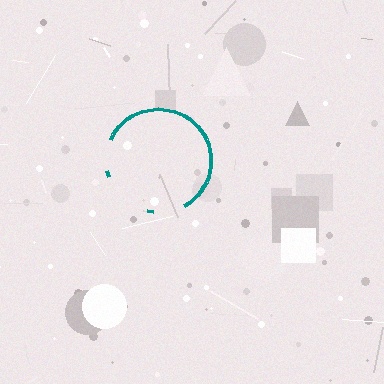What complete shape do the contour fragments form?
The contour fragments form a circle.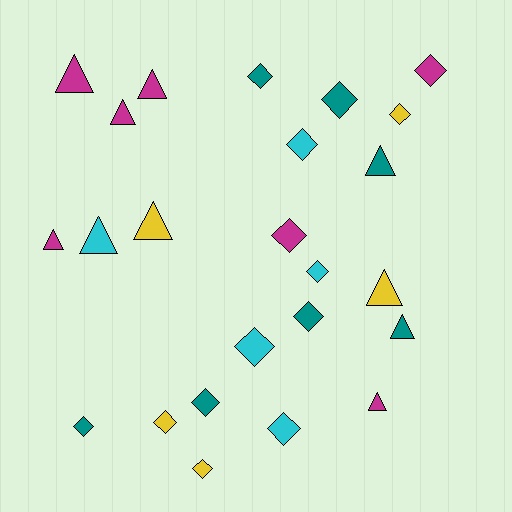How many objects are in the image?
There are 24 objects.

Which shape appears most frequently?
Diamond, with 14 objects.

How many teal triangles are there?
There are 2 teal triangles.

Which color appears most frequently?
Magenta, with 7 objects.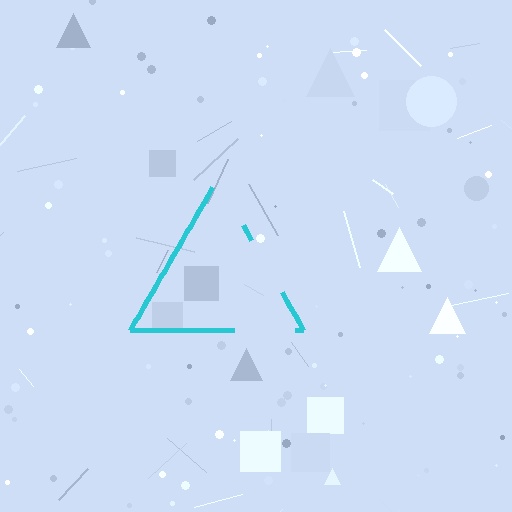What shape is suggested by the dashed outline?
The dashed outline suggests a triangle.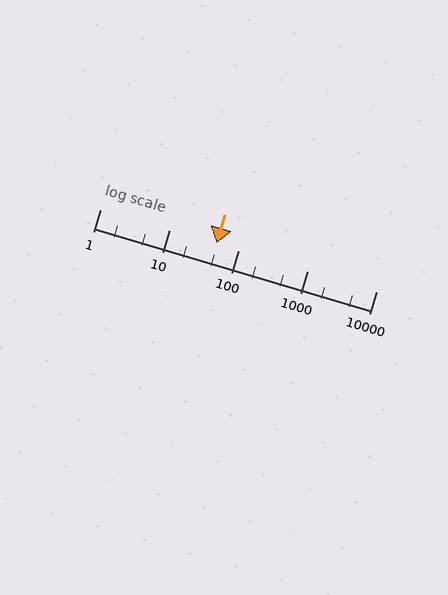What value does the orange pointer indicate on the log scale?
The pointer indicates approximately 48.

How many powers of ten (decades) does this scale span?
The scale spans 4 decades, from 1 to 10000.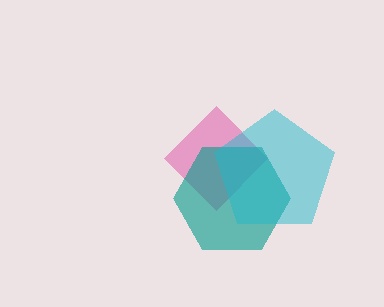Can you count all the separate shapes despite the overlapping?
Yes, there are 3 separate shapes.